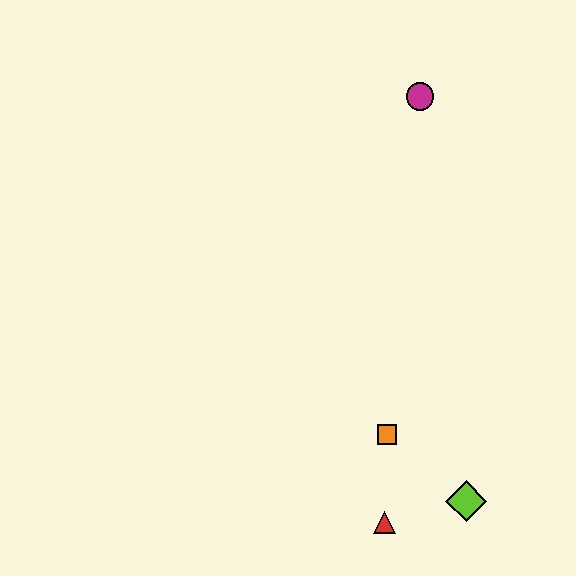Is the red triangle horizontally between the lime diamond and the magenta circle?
No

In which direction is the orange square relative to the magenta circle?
The orange square is below the magenta circle.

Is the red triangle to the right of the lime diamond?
No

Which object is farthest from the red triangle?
The magenta circle is farthest from the red triangle.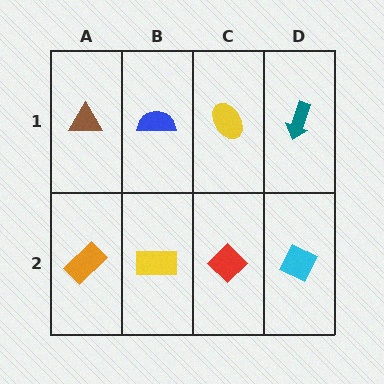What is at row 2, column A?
An orange rectangle.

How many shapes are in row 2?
4 shapes.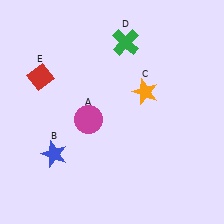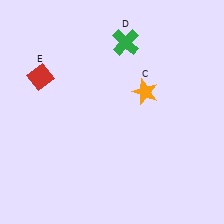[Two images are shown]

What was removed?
The blue star (B), the magenta circle (A) were removed in Image 2.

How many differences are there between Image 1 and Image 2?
There are 2 differences between the two images.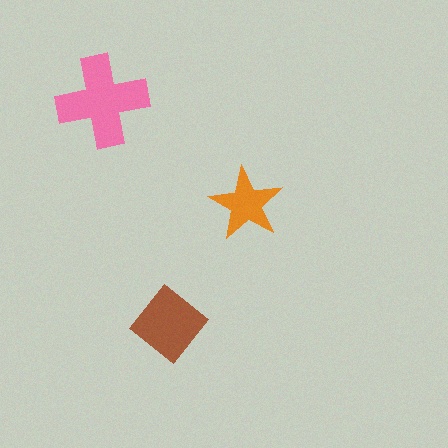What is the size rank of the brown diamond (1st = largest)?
2nd.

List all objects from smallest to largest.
The orange star, the brown diamond, the pink cross.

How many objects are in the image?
There are 3 objects in the image.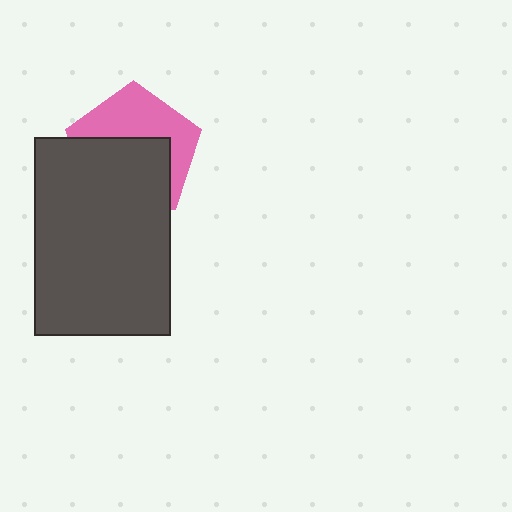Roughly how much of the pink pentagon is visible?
About half of it is visible (roughly 46%).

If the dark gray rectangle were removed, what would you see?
You would see the complete pink pentagon.